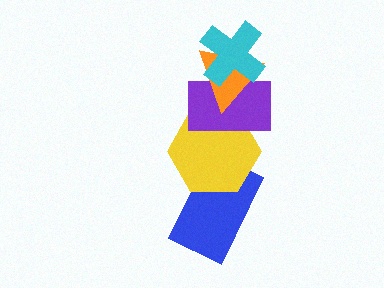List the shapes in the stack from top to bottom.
From top to bottom: the cyan cross, the orange triangle, the purple rectangle, the yellow hexagon, the blue rectangle.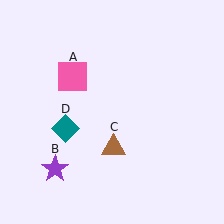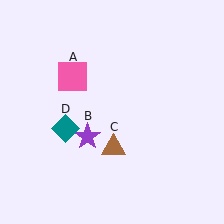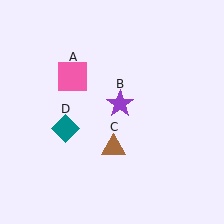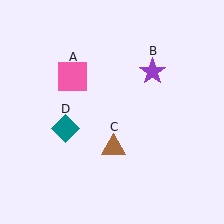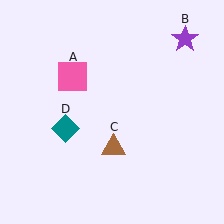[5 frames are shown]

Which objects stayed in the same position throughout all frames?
Pink square (object A) and brown triangle (object C) and teal diamond (object D) remained stationary.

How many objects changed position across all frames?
1 object changed position: purple star (object B).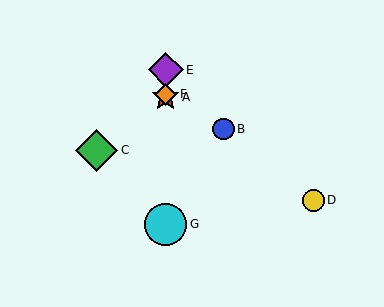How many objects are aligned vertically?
4 objects (A, E, F, G) are aligned vertically.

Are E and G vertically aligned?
Yes, both are at x≈166.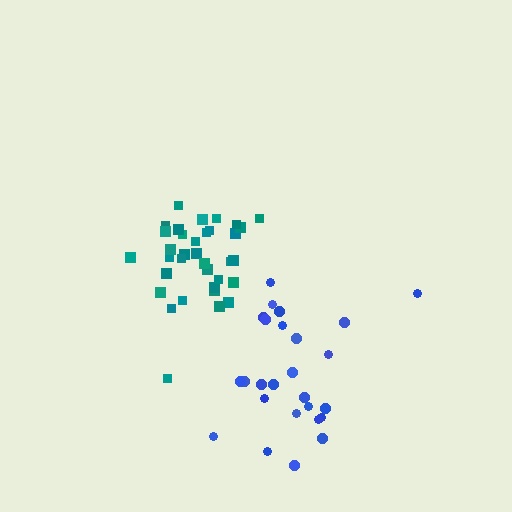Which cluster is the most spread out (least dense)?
Blue.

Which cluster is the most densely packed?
Teal.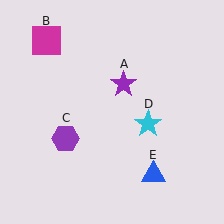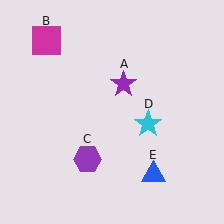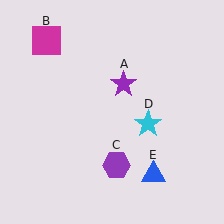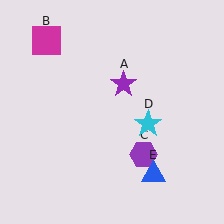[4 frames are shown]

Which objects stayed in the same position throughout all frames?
Purple star (object A) and magenta square (object B) and cyan star (object D) and blue triangle (object E) remained stationary.